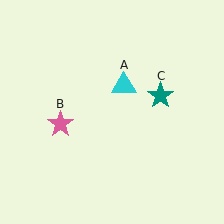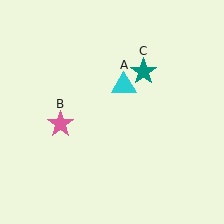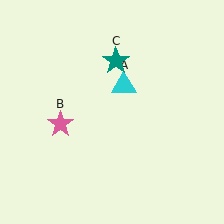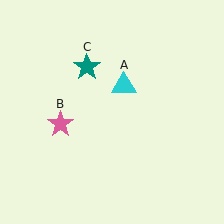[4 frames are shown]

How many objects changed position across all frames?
1 object changed position: teal star (object C).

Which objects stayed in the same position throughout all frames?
Cyan triangle (object A) and pink star (object B) remained stationary.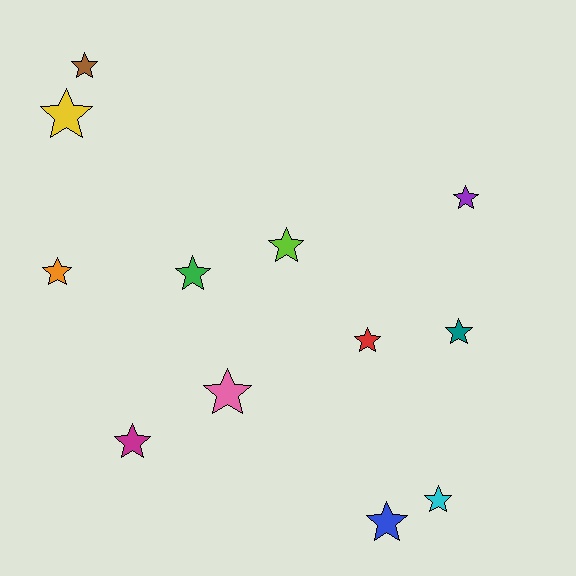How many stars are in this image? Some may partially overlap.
There are 12 stars.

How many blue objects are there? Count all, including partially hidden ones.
There is 1 blue object.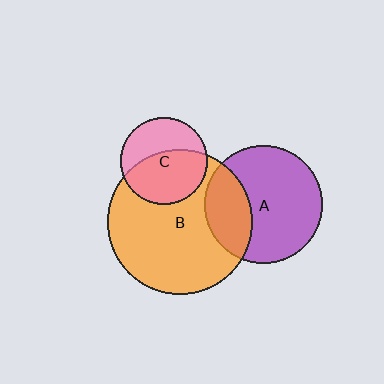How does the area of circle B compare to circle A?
Approximately 1.5 times.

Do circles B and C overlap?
Yes.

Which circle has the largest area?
Circle B (orange).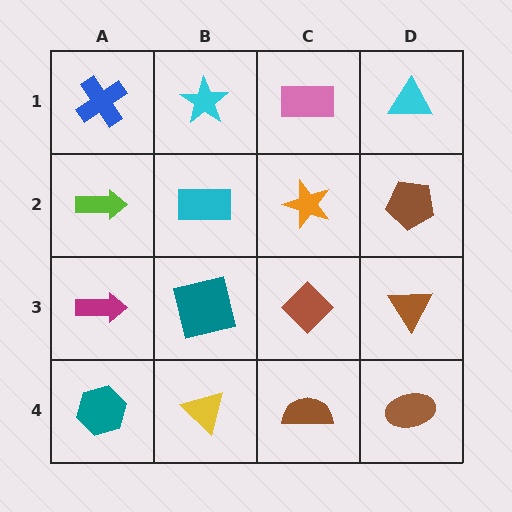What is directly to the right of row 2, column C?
A brown pentagon.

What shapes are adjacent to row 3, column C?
An orange star (row 2, column C), a brown semicircle (row 4, column C), a teal square (row 3, column B), a brown triangle (row 3, column D).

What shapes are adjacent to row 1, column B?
A cyan rectangle (row 2, column B), a blue cross (row 1, column A), a pink rectangle (row 1, column C).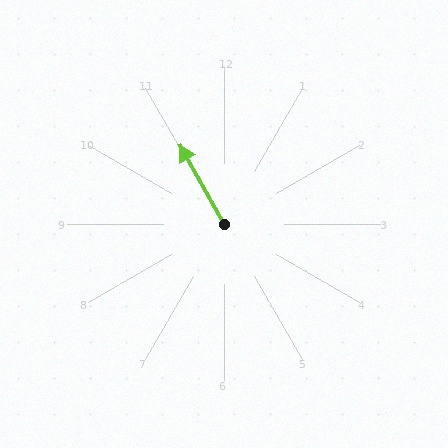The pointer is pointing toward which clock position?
Roughly 11 o'clock.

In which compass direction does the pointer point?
Northwest.